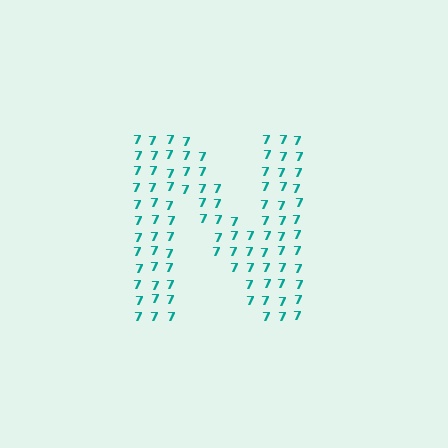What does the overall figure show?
The overall figure shows the letter N.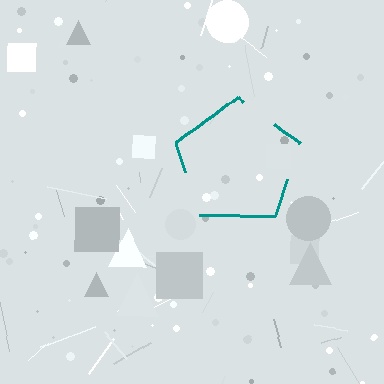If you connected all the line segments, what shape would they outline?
They would outline a pentagon.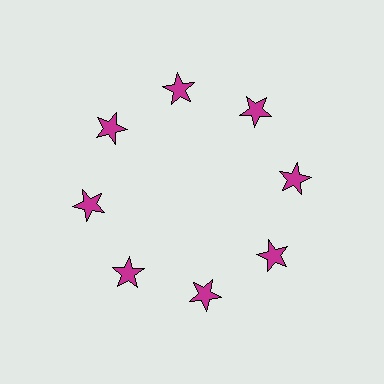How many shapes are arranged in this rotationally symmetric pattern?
There are 8 shapes, arranged in 8 groups of 1.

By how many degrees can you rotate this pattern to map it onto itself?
The pattern maps onto itself every 45 degrees of rotation.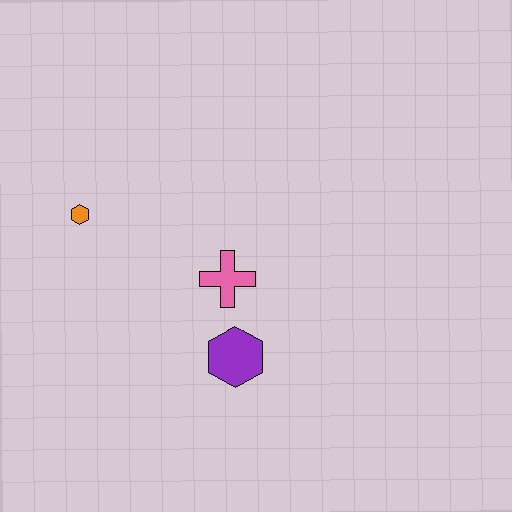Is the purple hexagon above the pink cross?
No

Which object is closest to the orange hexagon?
The pink cross is closest to the orange hexagon.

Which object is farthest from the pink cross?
The orange hexagon is farthest from the pink cross.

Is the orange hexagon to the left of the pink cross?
Yes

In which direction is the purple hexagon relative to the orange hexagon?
The purple hexagon is to the right of the orange hexagon.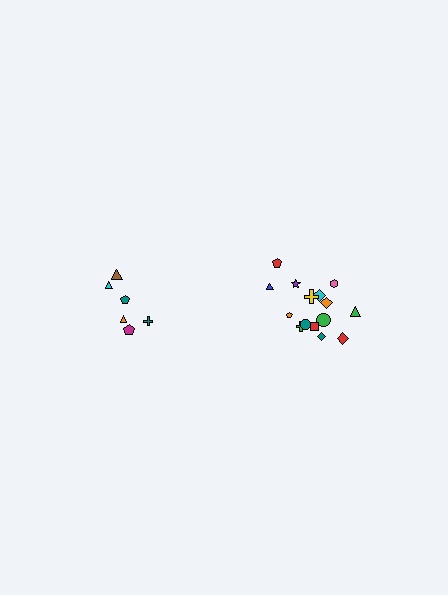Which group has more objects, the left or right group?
The right group.